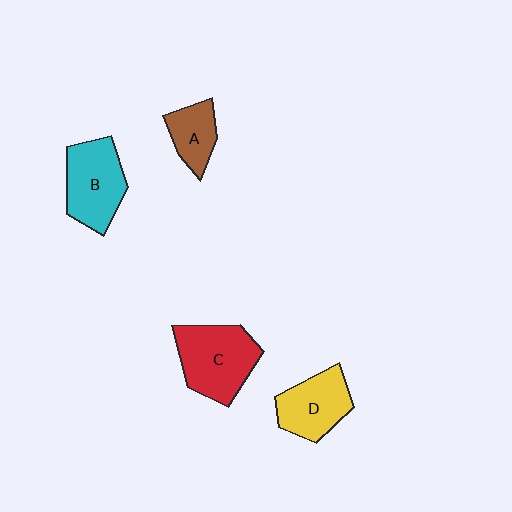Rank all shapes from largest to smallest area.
From largest to smallest: C (red), B (cyan), D (yellow), A (brown).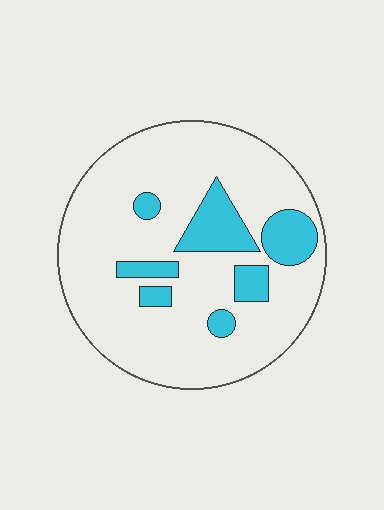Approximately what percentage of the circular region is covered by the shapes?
Approximately 20%.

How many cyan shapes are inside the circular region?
7.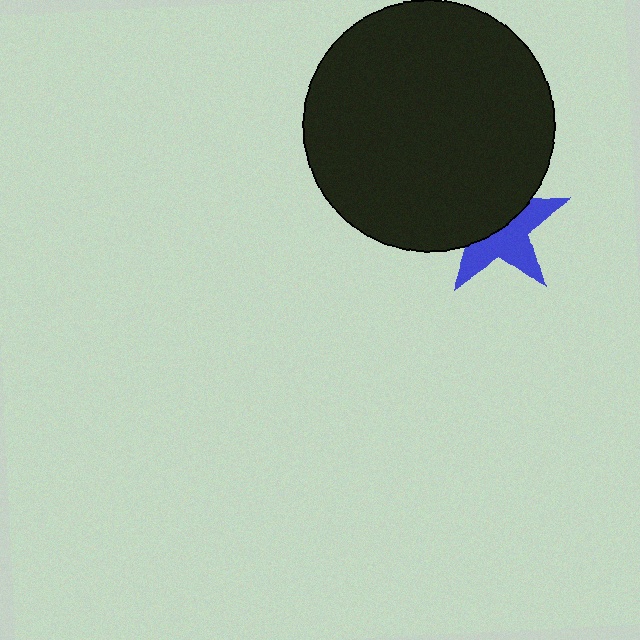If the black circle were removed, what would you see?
You would see the complete blue star.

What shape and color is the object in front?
The object in front is a black circle.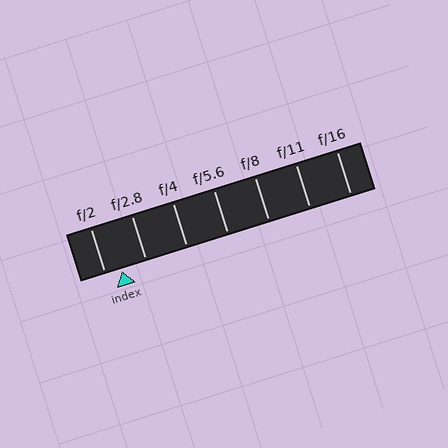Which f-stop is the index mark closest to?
The index mark is closest to f/2.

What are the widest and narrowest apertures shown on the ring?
The widest aperture shown is f/2 and the narrowest is f/16.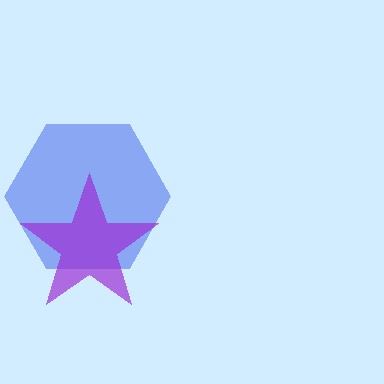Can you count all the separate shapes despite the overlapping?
Yes, there are 2 separate shapes.